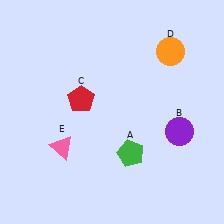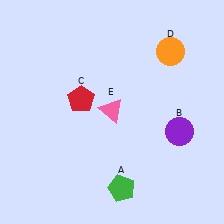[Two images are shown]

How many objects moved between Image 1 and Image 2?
2 objects moved between the two images.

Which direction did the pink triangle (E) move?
The pink triangle (E) moved right.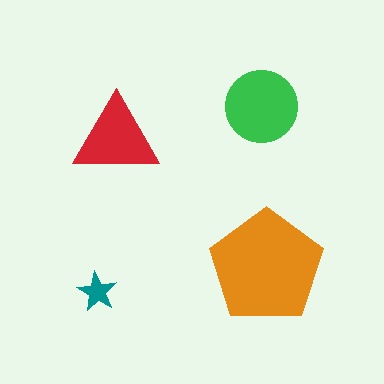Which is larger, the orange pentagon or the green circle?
The orange pentagon.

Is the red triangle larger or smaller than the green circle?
Smaller.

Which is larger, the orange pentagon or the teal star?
The orange pentagon.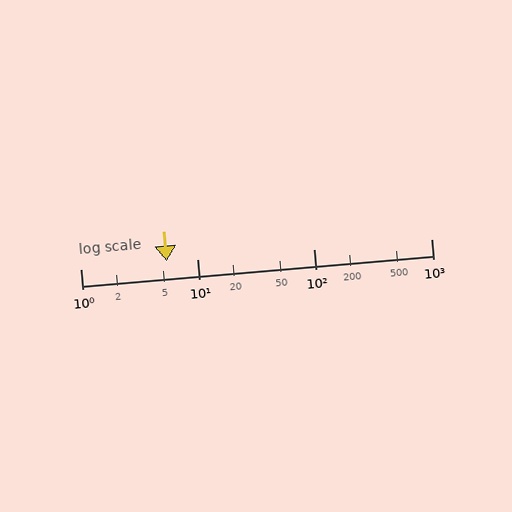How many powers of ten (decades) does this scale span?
The scale spans 3 decades, from 1 to 1000.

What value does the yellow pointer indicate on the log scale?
The pointer indicates approximately 5.5.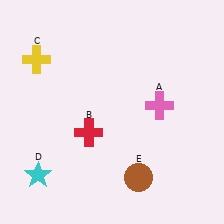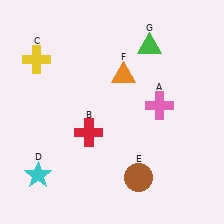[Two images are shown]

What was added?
An orange triangle (F), a green triangle (G) were added in Image 2.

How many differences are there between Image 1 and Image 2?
There are 2 differences between the two images.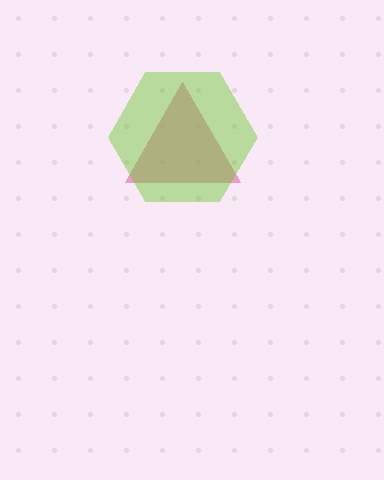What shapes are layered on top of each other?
The layered shapes are: a pink triangle, a lime hexagon.